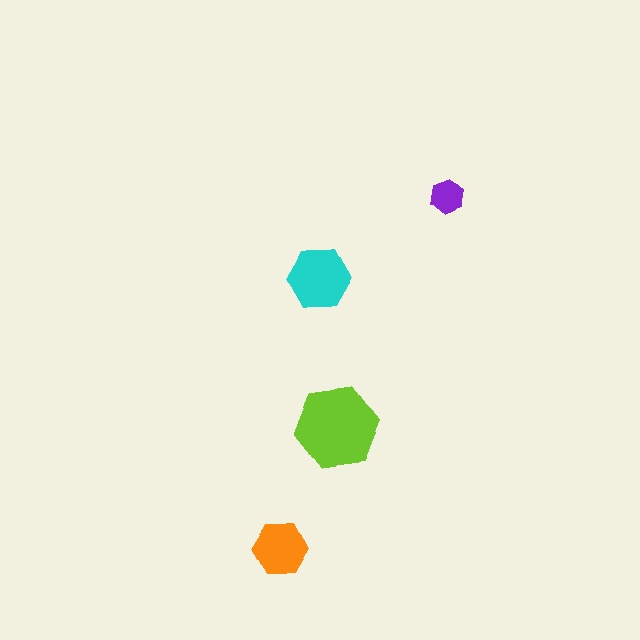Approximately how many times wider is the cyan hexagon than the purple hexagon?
About 2 times wider.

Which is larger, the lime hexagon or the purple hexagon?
The lime one.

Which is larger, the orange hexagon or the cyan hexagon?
The cyan one.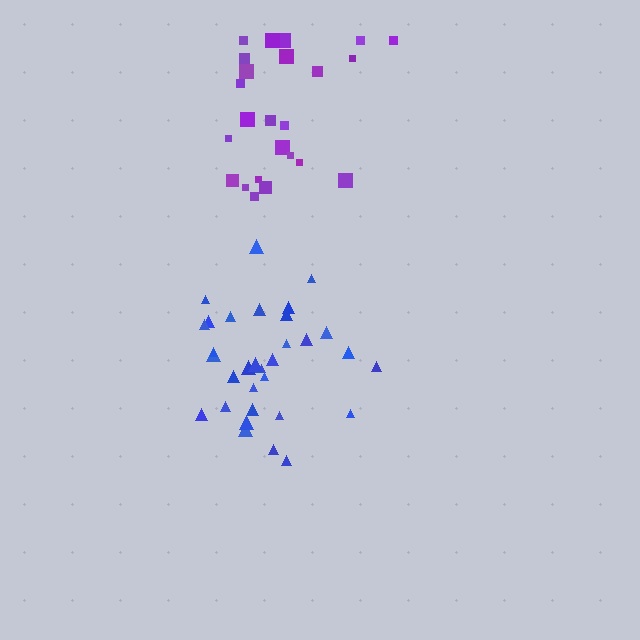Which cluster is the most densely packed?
Blue.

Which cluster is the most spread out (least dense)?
Purple.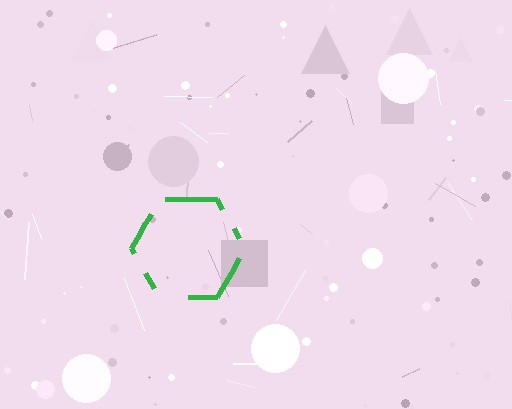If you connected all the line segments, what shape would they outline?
They would outline a hexagon.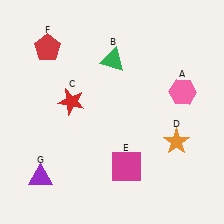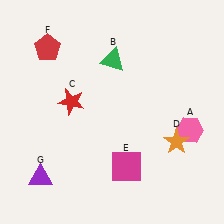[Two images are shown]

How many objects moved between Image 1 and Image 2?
1 object moved between the two images.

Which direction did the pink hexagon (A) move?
The pink hexagon (A) moved down.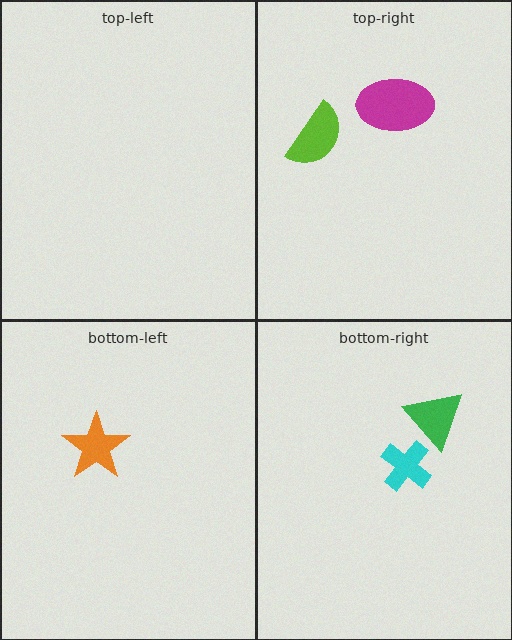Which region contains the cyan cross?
The bottom-right region.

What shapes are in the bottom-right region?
The green triangle, the cyan cross.